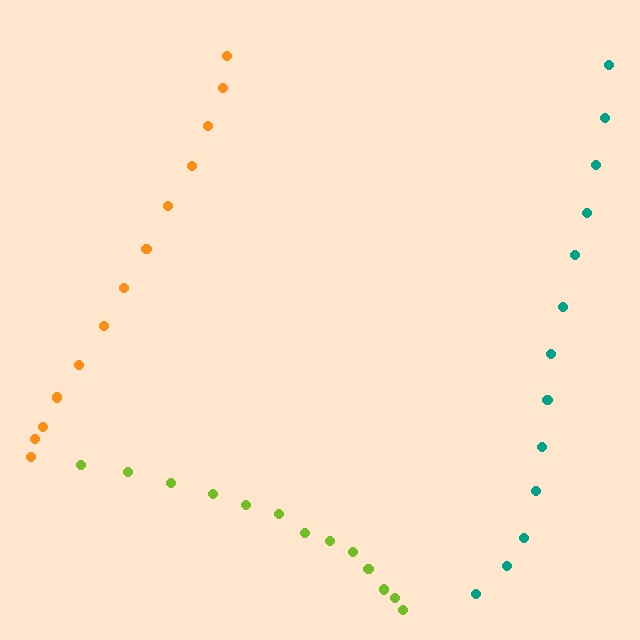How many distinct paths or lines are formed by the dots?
There are 3 distinct paths.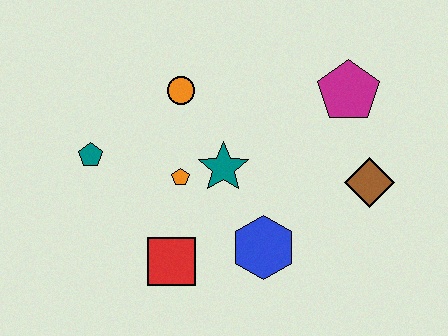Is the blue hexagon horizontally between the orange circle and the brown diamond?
Yes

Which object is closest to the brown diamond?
The magenta pentagon is closest to the brown diamond.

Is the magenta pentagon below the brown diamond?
No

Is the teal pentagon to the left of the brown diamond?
Yes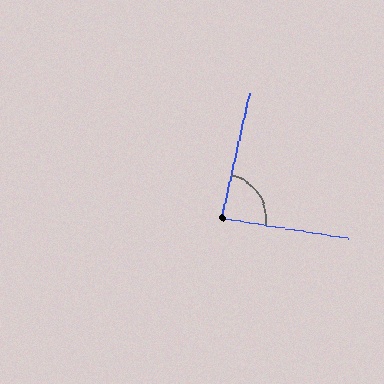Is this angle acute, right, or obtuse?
It is approximately a right angle.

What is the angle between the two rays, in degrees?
Approximately 86 degrees.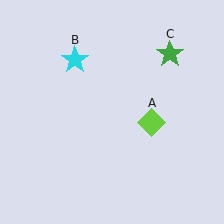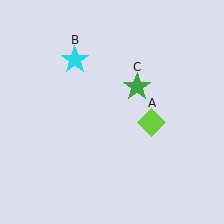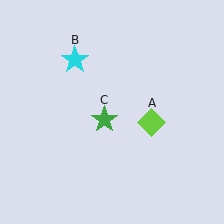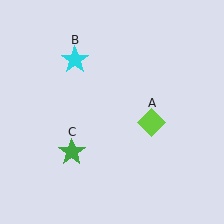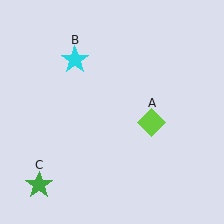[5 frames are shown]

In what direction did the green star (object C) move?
The green star (object C) moved down and to the left.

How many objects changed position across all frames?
1 object changed position: green star (object C).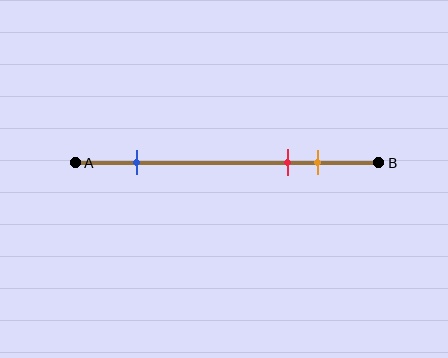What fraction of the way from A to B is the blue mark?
The blue mark is approximately 20% (0.2) of the way from A to B.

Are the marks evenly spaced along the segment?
No, the marks are not evenly spaced.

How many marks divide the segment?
There are 3 marks dividing the segment.